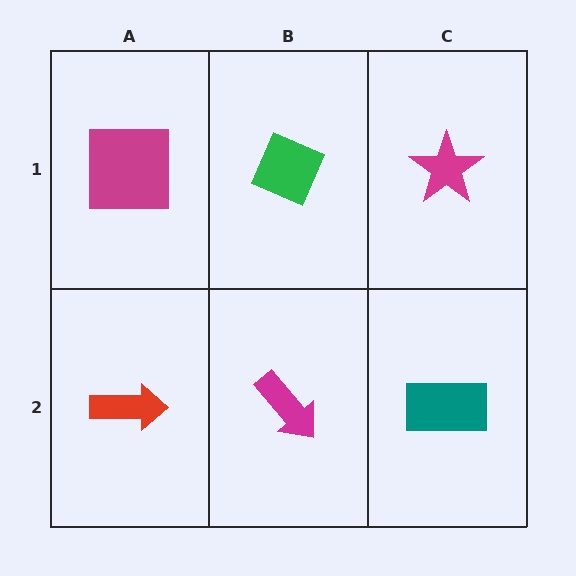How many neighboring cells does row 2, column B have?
3.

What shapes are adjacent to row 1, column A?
A red arrow (row 2, column A), a green diamond (row 1, column B).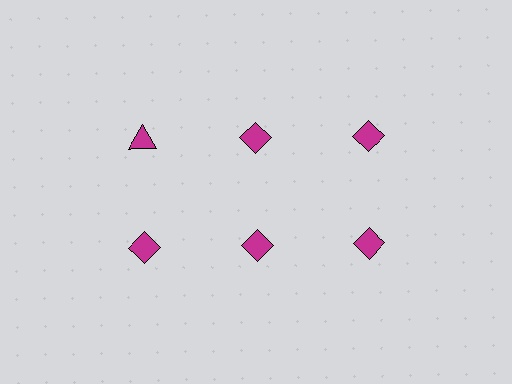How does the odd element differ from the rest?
It has a different shape: triangle instead of diamond.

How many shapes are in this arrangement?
There are 6 shapes arranged in a grid pattern.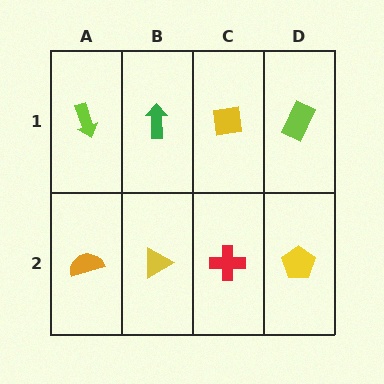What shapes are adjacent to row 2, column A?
A lime arrow (row 1, column A), a yellow triangle (row 2, column B).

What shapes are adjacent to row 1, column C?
A red cross (row 2, column C), a green arrow (row 1, column B), a lime rectangle (row 1, column D).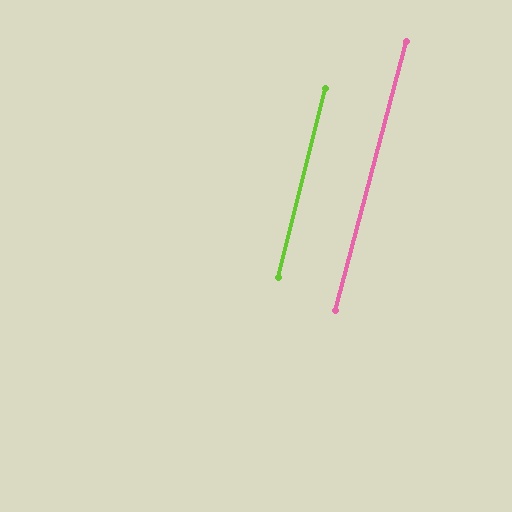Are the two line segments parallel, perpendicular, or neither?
Parallel — their directions differ by only 1.1°.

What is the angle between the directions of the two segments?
Approximately 1 degree.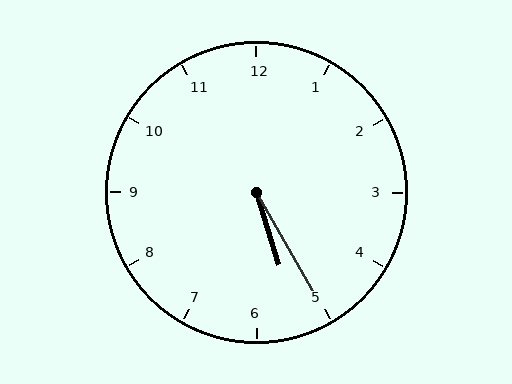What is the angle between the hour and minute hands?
Approximately 12 degrees.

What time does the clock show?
5:25.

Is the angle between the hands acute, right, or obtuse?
It is acute.